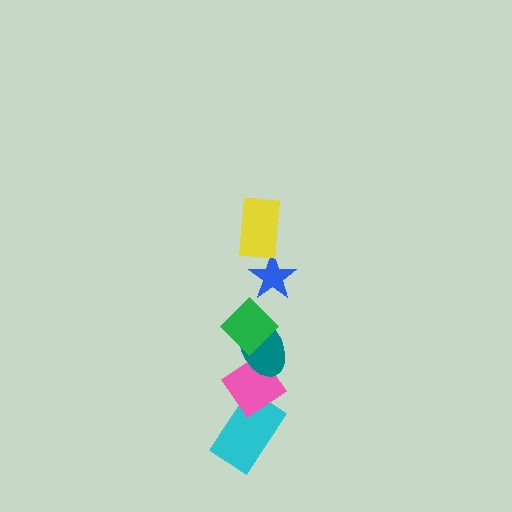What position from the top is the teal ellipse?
The teal ellipse is 4th from the top.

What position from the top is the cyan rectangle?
The cyan rectangle is 6th from the top.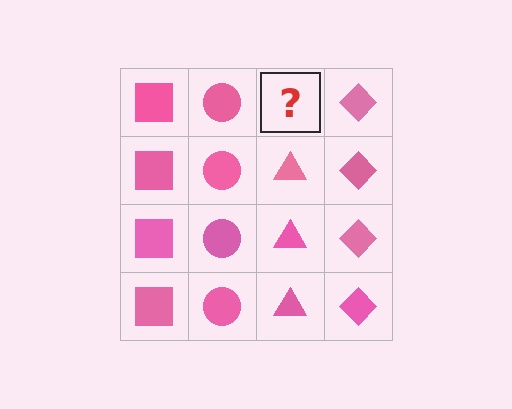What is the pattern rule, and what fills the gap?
The rule is that each column has a consistent shape. The gap should be filled with a pink triangle.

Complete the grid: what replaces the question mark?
The question mark should be replaced with a pink triangle.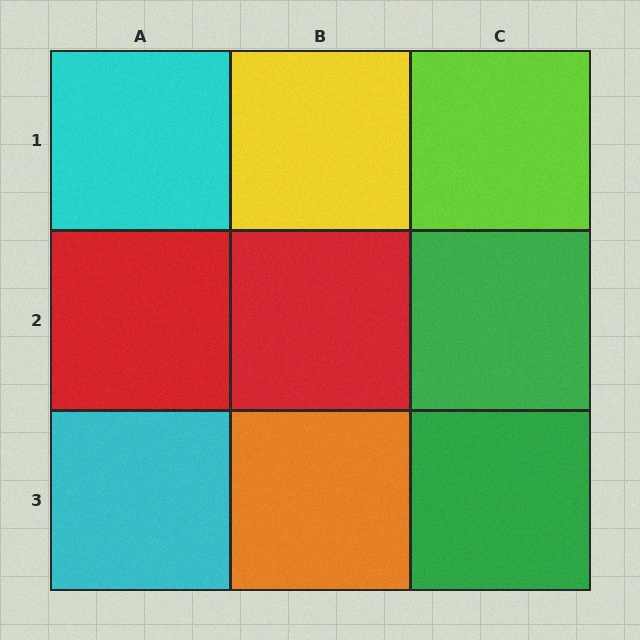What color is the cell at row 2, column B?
Red.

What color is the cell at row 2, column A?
Red.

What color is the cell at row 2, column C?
Green.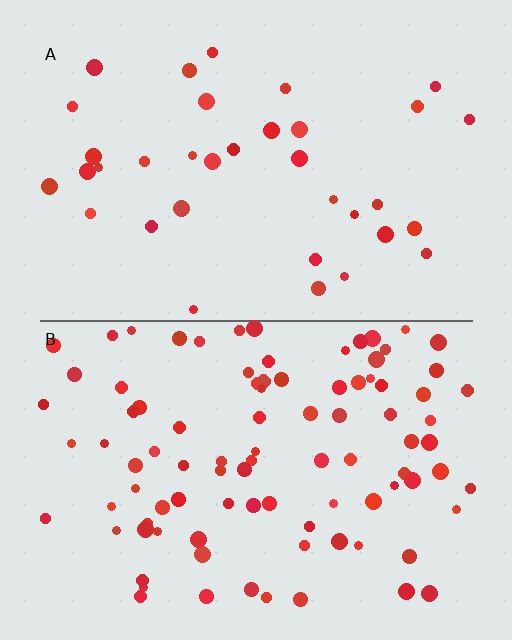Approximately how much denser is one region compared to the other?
Approximately 2.7× — region B over region A.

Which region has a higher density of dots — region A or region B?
B (the bottom).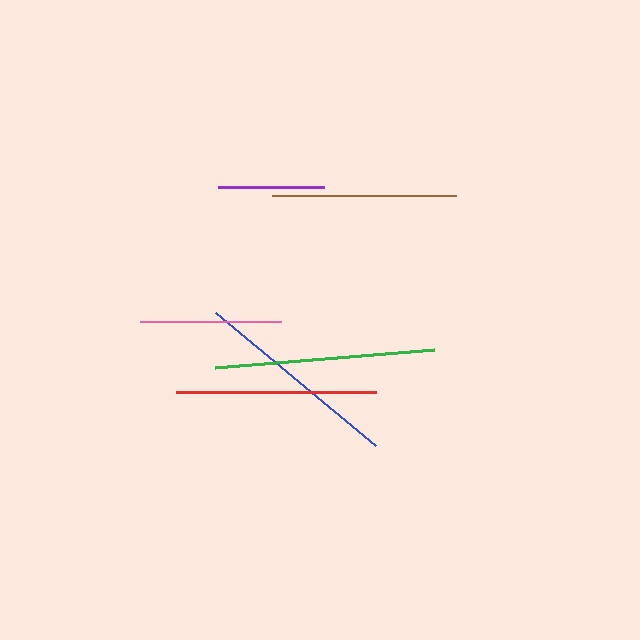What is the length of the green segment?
The green segment is approximately 221 pixels long.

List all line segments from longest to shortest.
From longest to shortest: green, blue, red, brown, pink, purple.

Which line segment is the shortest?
The purple line is the shortest at approximately 106 pixels.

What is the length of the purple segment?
The purple segment is approximately 106 pixels long.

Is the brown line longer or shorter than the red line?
The red line is longer than the brown line.